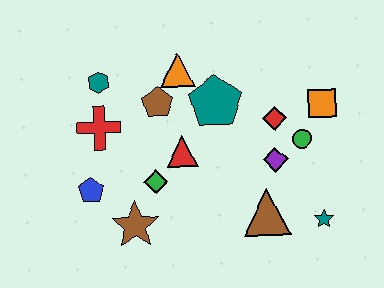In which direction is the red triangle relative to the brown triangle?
The red triangle is to the left of the brown triangle.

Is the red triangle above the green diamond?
Yes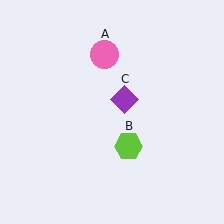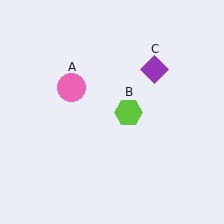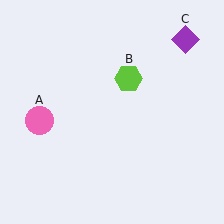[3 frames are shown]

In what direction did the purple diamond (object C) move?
The purple diamond (object C) moved up and to the right.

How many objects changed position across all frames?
3 objects changed position: pink circle (object A), lime hexagon (object B), purple diamond (object C).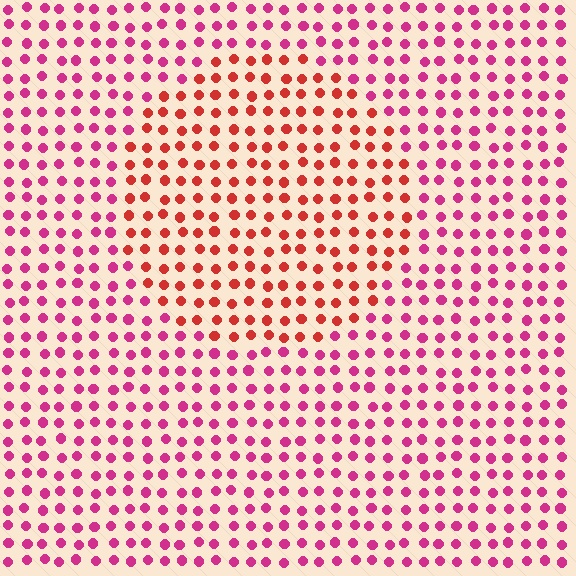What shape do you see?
I see a circle.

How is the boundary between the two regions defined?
The boundary is defined purely by a slight shift in hue (about 36 degrees). Spacing, size, and orientation are identical on both sides.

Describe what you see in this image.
The image is filled with small magenta elements in a uniform arrangement. A circle-shaped region is visible where the elements are tinted to a slightly different hue, forming a subtle color boundary.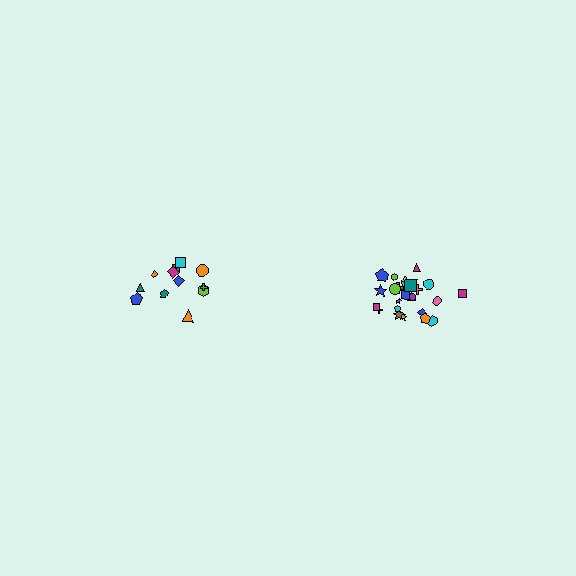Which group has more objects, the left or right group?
The right group.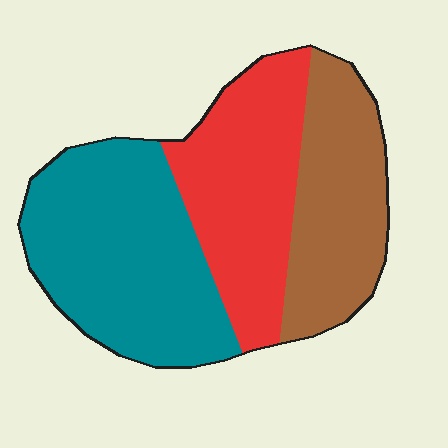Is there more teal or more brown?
Teal.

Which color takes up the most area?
Teal, at roughly 40%.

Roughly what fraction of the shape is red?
Red takes up about one third (1/3) of the shape.